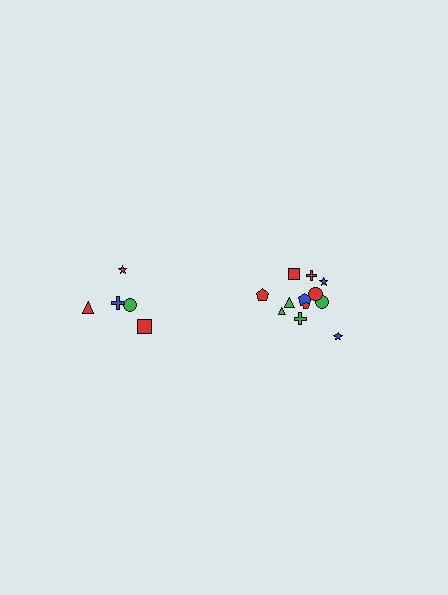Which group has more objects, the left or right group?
The right group.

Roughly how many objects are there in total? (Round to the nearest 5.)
Roughly 15 objects in total.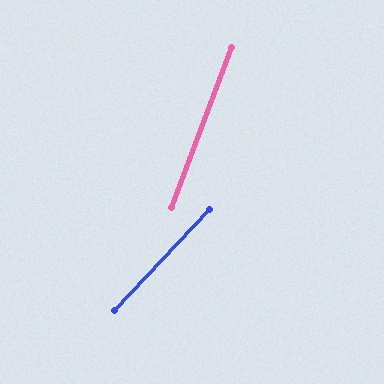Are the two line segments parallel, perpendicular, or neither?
Neither parallel nor perpendicular — they differ by about 22°.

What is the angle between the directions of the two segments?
Approximately 22 degrees.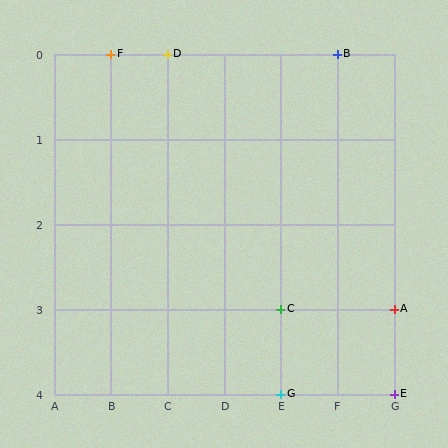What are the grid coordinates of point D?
Point D is at grid coordinates (C, 0).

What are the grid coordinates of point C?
Point C is at grid coordinates (E, 3).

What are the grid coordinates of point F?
Point F is at grid coordinates (B, 0).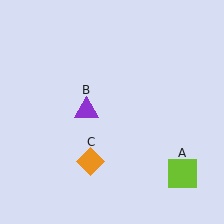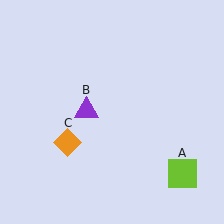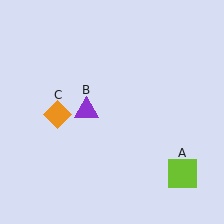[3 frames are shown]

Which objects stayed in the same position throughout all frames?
Lime square (object A) and purple triangle (object B) remained stationary.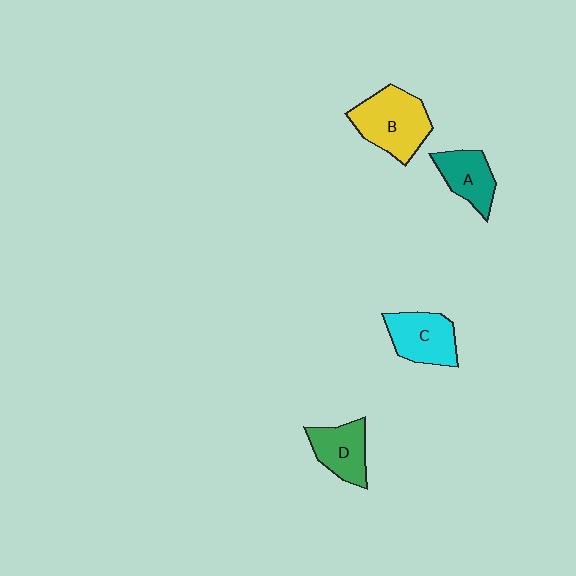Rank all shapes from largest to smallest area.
From largest to smallest: B (yellow), C (cyan), D (green), A (teal).